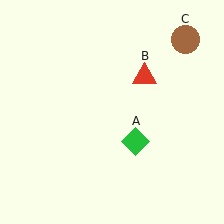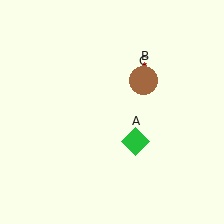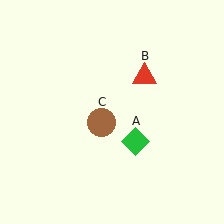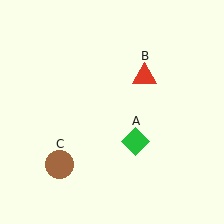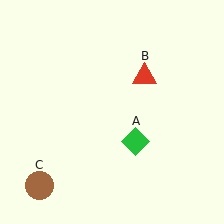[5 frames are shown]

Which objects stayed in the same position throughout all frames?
Green diamond (object A) and red triangle (object B) remained stationary.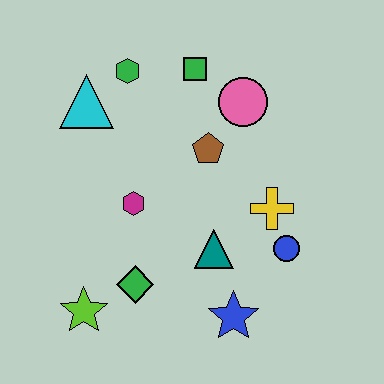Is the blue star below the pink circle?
Yes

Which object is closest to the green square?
The pink circle is closest to the green square.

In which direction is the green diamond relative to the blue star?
The green diamond is to the left of the blue star.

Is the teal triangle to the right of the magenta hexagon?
Yes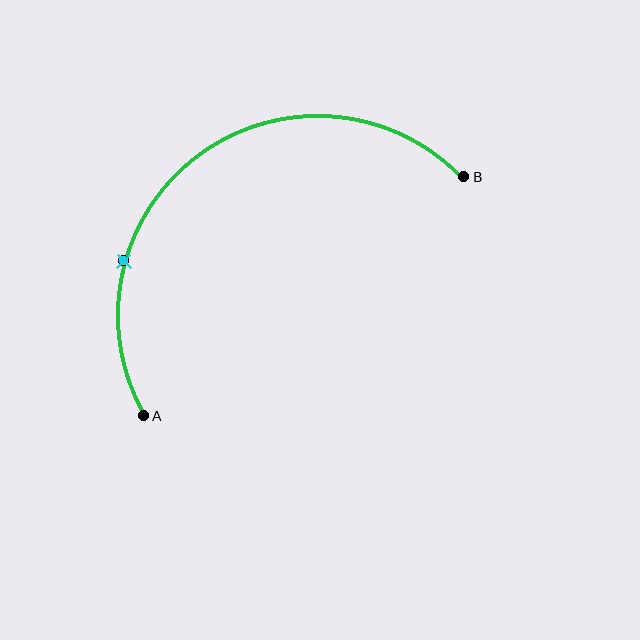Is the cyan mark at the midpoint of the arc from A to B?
No. The cyan mark lies on the arc but is closer to endpoint A. The arc midpoint would be at the point on the curve equidistant along the arc from both A and B.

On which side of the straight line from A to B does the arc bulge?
The arc bulges above and to the left of the straight line connecting A and B.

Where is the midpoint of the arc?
The arc midpoint is the point on the curve farthest from the straight line joining A and B. It sits above and to the left of that line.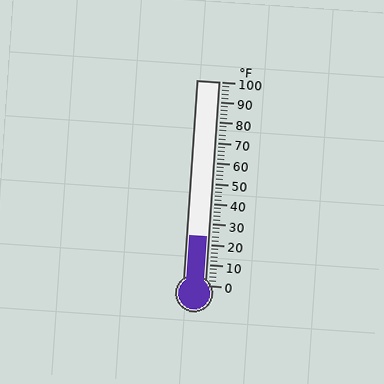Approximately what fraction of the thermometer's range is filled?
The thermometer is filled to approximately 25% of its range.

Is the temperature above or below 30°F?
The temperature is below 30°F.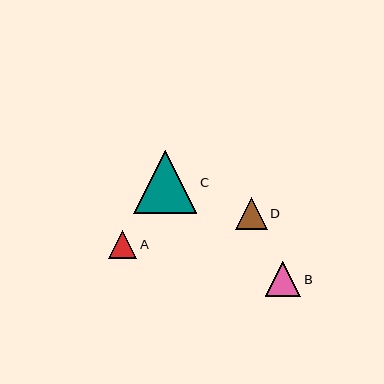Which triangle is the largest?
Triangle C is the largest with a size of approximately 64 pixels.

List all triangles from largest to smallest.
From largest to smallest: C, B, D, A.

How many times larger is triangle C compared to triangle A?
Triangle C is approximately 2.3 times the size of triangle A.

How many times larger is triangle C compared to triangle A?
Triangle C is approximately 2.3 times the size of triangle A.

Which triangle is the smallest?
Triangle A is the smallest with a size of approximately 28 pixels.